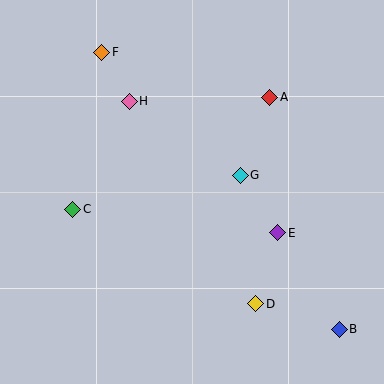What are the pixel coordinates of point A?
Point A is at (270, 97).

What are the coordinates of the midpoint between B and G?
The midpoint between B and G is at (290, 252).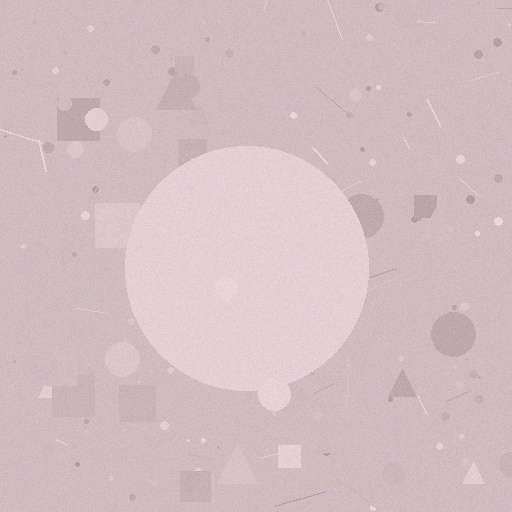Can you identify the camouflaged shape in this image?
The camouflaged shape is a circle.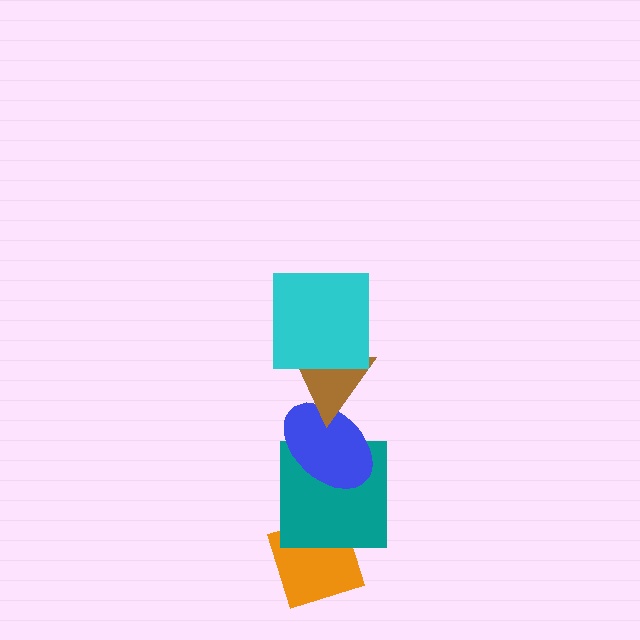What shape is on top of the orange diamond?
The teal square is on top of the orange diamond.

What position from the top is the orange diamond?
The orange diamond is 5th from the top.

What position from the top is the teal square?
The teal square is 4th from the top.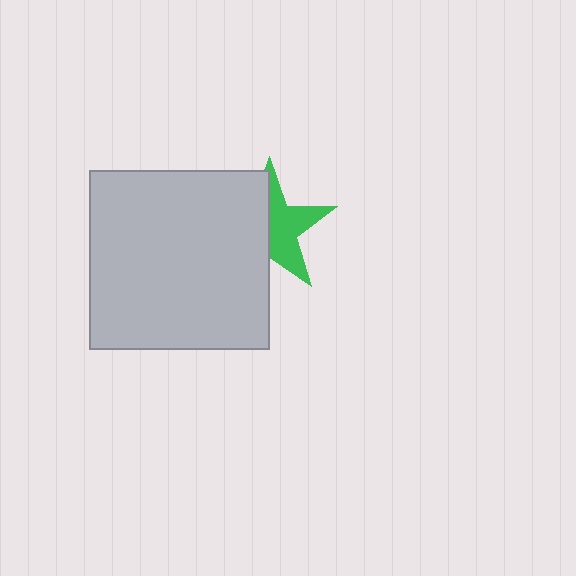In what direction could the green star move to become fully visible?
The green star could move right. That would shift it out from behind the light gray square entirely.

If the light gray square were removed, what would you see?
You would see the complete green star.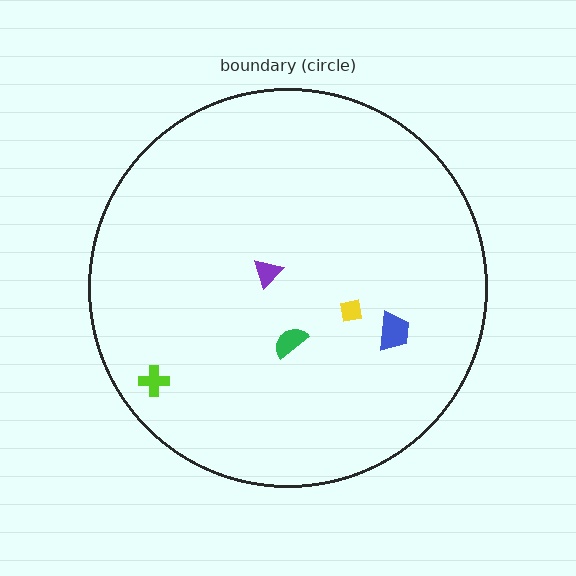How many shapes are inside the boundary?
5 inside, 0 outside.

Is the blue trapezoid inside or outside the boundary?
Inside.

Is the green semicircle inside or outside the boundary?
Inside.